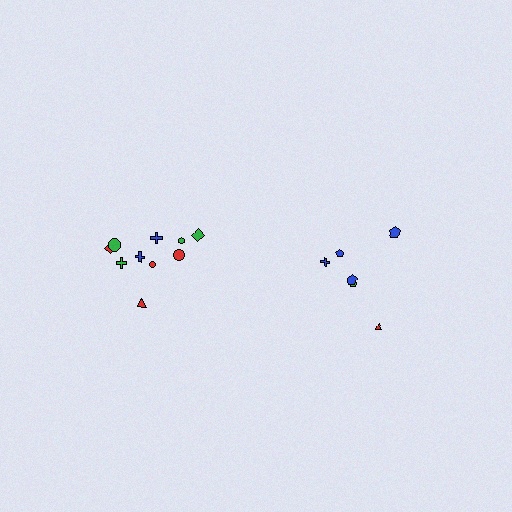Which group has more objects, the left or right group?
The left group.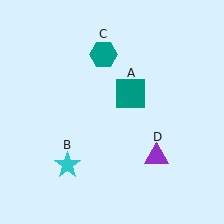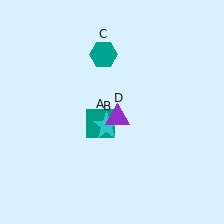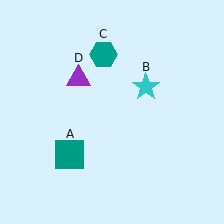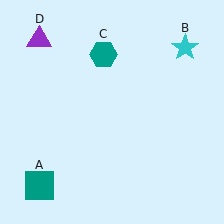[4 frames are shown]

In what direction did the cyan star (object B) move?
The cyan star (object B) moved up and to the right.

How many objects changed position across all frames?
3 objects changed position: teal square (object A), cyan star (object B), purple triangle (object D).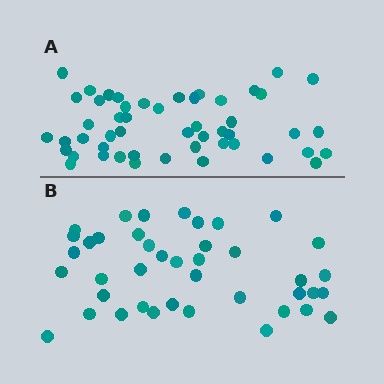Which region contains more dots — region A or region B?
Region A (the top region) has more dots.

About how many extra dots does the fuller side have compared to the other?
Region A has roughly 8 or so more dots than region B.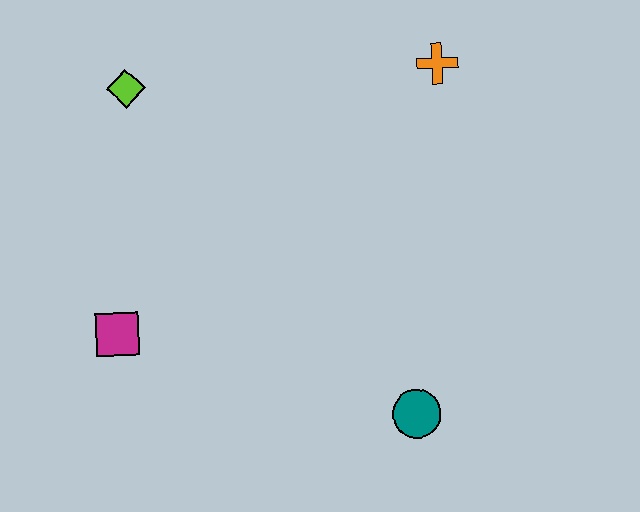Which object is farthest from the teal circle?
The lime diamond is farthest from the teal circle.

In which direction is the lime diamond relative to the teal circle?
The lime diamond is above the teal circle.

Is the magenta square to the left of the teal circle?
Yes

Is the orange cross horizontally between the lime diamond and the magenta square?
No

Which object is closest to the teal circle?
The magenta square is closest to the teal circle.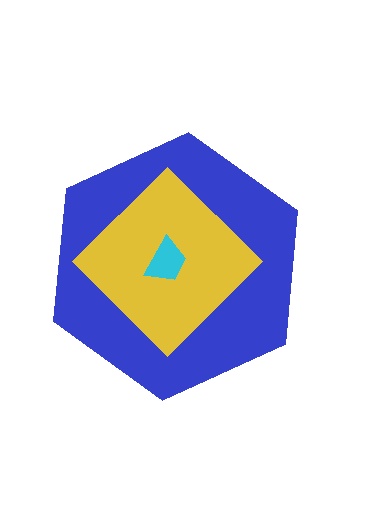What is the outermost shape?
The blue hexagon.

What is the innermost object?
The cyan trapezoid.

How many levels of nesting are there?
3.